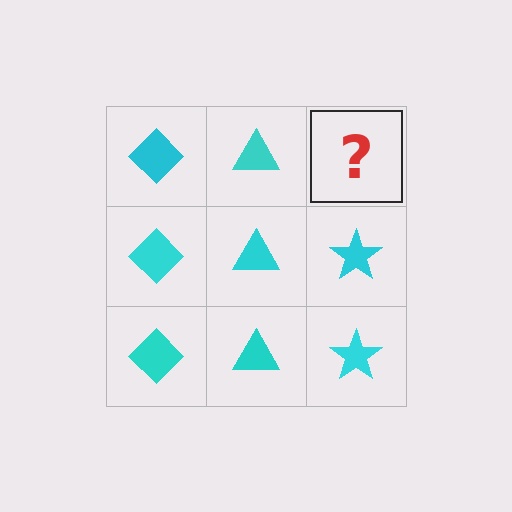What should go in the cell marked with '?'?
The missing cell should contain a cyan star.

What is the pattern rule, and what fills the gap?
The rule is that each column has a consistent shape. The gap should be filled with a cyan star.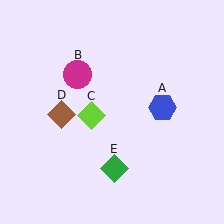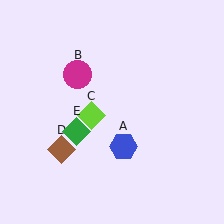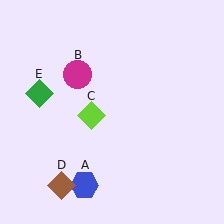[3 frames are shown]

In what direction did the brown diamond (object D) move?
The brown diamond (object D) moved down.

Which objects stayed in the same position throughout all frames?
Magenta circle (object B) and lime diamond (object C) remained stationary.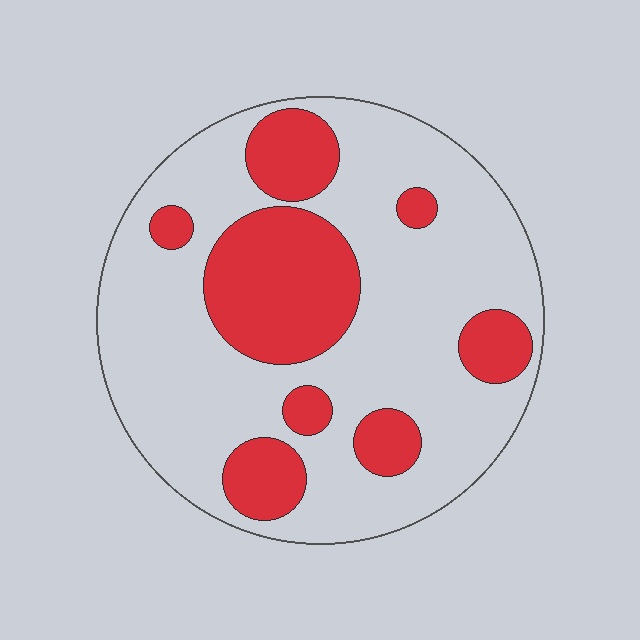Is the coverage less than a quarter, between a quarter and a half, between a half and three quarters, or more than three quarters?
Between a quarter and a half.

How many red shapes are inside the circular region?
8.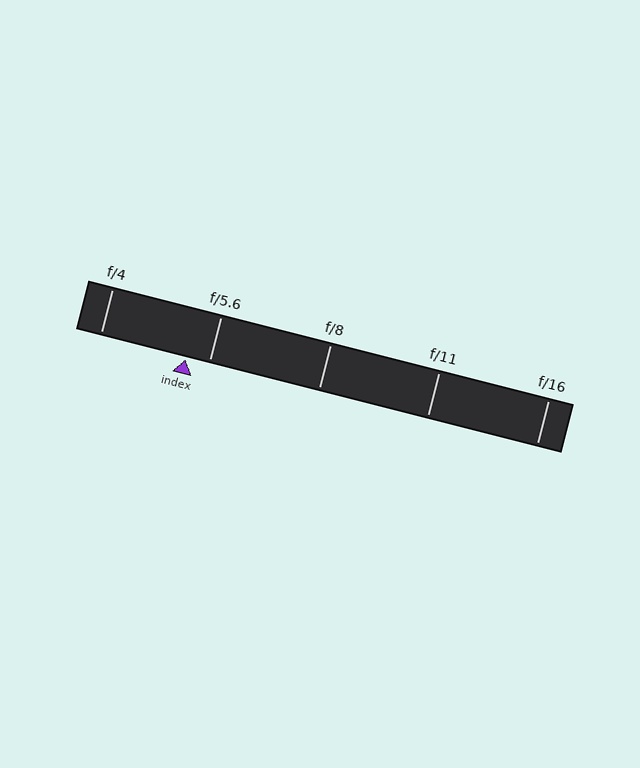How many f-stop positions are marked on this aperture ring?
There are 5 f-stop positions marked.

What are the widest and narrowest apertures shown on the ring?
The widest aperture shown is f/4 and the narrowest is f/16.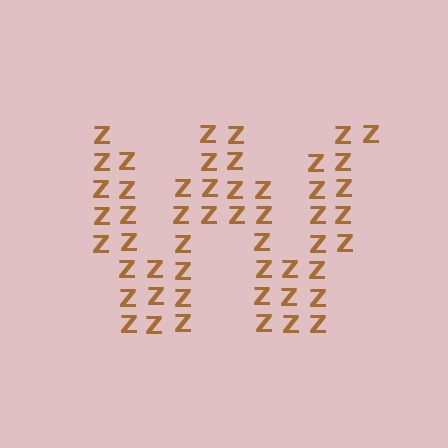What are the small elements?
The small elements are letter Z's.